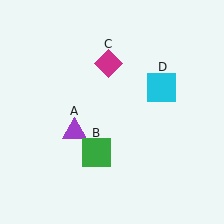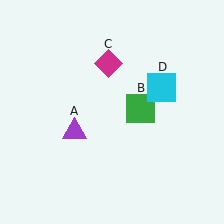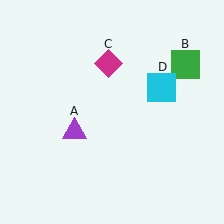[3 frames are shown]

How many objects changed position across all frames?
1 object changed position: green square (object B).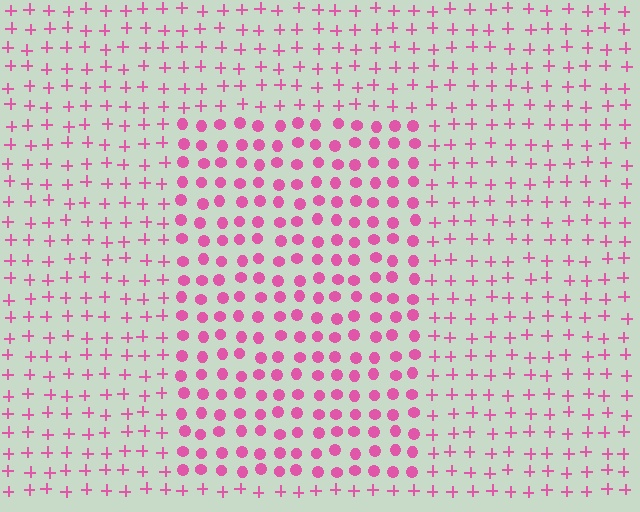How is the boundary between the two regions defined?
The boundary is defined by a change in element shape: circles inside vs. plus signs outside. All elements share the same color and spacing.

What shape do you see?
I see a rectangle.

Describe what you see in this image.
The image is filled with small pink elements arranged in a uniform grid. A rectangle-shaped region contains circles, while the surrounding area contains plus signs. The boundary is defined purely by the change in element shape.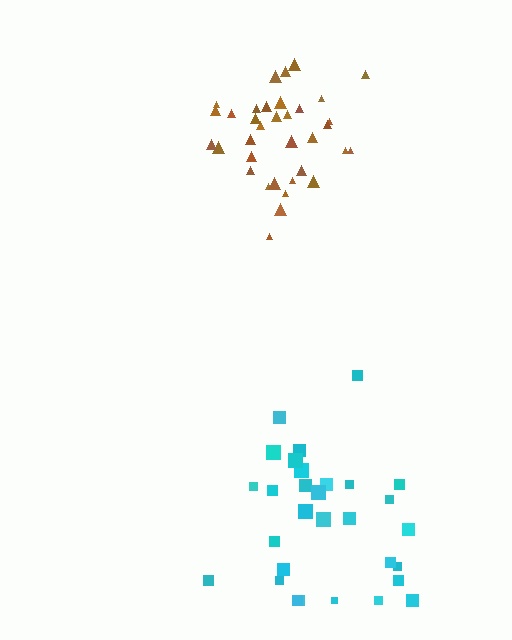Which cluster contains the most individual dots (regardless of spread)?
Brown (35).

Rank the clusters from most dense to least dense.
brown, cyan.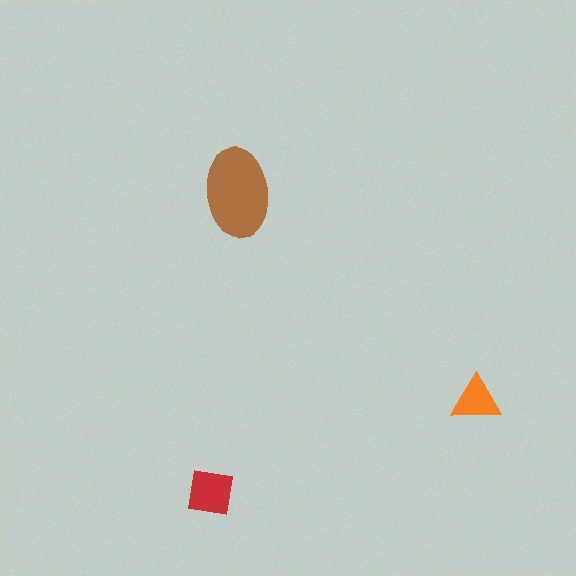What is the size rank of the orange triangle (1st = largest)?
3rd.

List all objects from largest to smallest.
The brown ellipse, the red square, the orange triangle.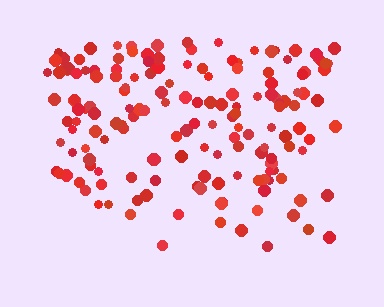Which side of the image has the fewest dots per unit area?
The bottom.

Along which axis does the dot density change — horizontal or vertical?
Vertical.